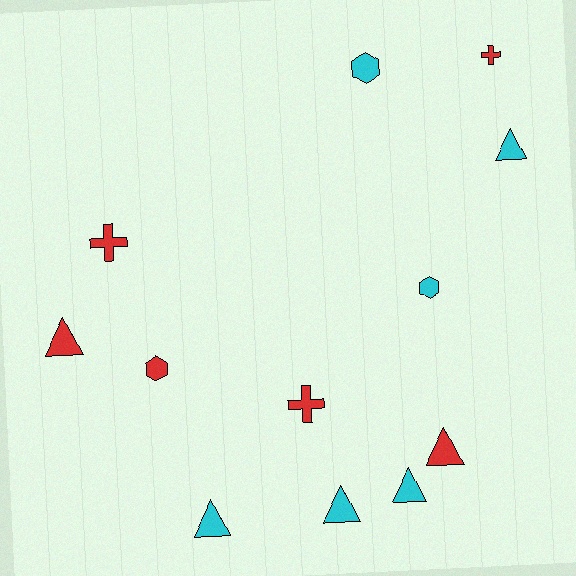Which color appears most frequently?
Red, with 6 objects.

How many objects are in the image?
There are 12 objects.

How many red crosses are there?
There are 3 red crosses.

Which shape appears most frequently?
Triangle, with 6 objects.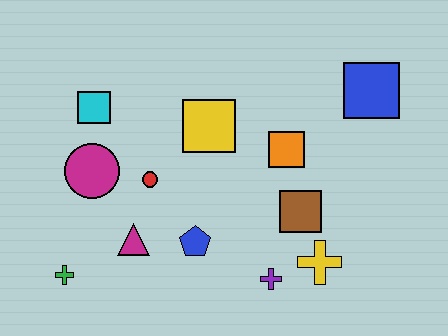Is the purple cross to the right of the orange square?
No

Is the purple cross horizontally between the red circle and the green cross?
No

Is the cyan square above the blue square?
No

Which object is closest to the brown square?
The yellow cross is closest to the brown square.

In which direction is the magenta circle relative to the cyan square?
The magenta circle is below the cyan square.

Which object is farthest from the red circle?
The blue square is farthest from the red circle.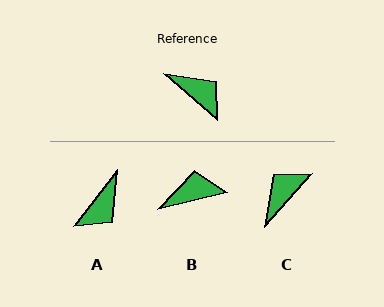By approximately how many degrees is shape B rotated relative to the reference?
Approximately 55 degrees counter-clockwise.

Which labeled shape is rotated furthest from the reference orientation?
C, about 89 degrees away.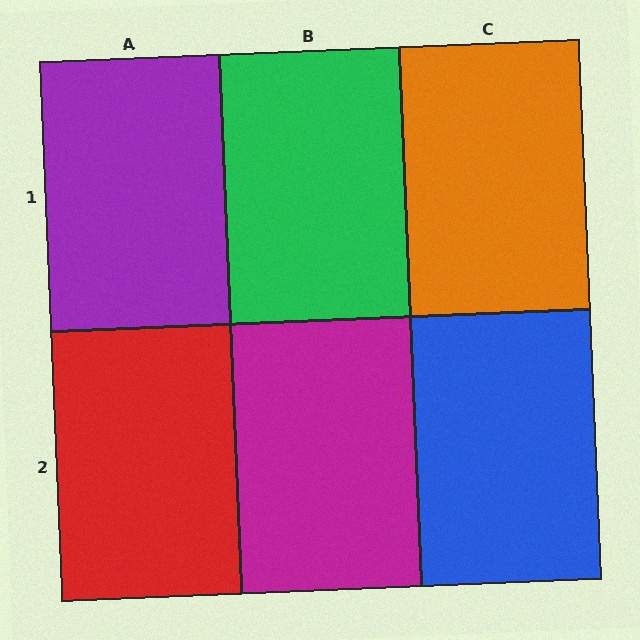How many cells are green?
1 cell is green.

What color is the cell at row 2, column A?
Red.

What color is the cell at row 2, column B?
Magenta.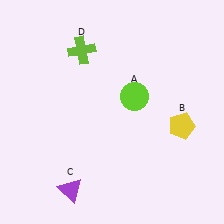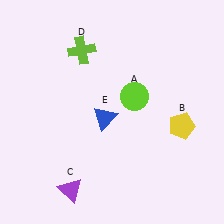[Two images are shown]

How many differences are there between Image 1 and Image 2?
There is 1 difference between the two images.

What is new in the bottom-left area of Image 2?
A blue triangle (E) was added in the bottom-left area of Image 2.